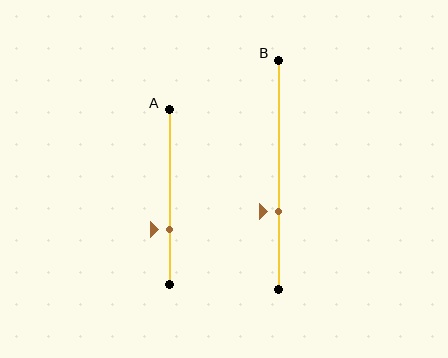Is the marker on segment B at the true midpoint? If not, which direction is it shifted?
No, the marker on segment B is shifted downward by about 16% of the segment length.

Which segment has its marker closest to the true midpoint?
Segment B has its marker closest to the true midpoint.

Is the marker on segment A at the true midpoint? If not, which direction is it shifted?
No, the marker on segment A is shifted downward by about 19% of the segment length.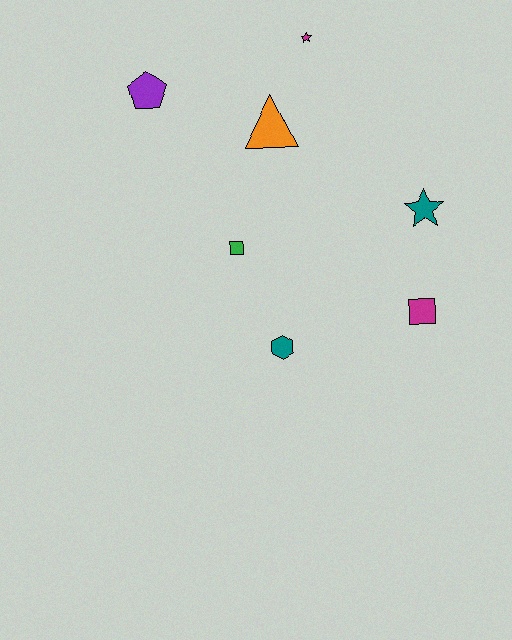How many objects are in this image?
There are 7 objects.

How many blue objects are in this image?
There are no blue objects.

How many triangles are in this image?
There is 1 triangle.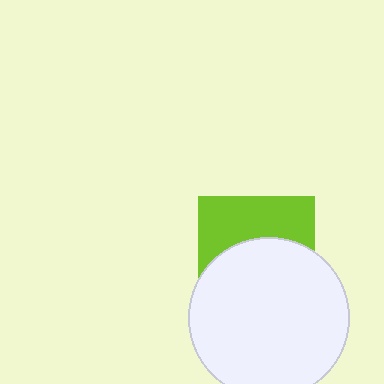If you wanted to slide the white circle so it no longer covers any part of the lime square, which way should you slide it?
Slide it down — that is the most direct way to separate the two shapes.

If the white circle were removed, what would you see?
You would see the complete lime square.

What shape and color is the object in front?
The object in front is a white circle.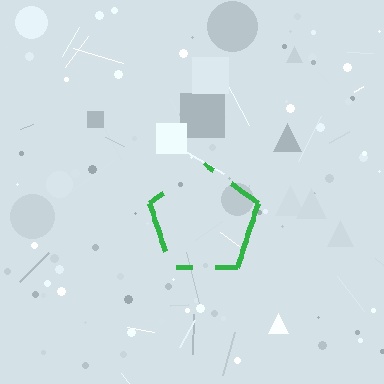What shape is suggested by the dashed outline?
The dashed outline suggests a pentagon.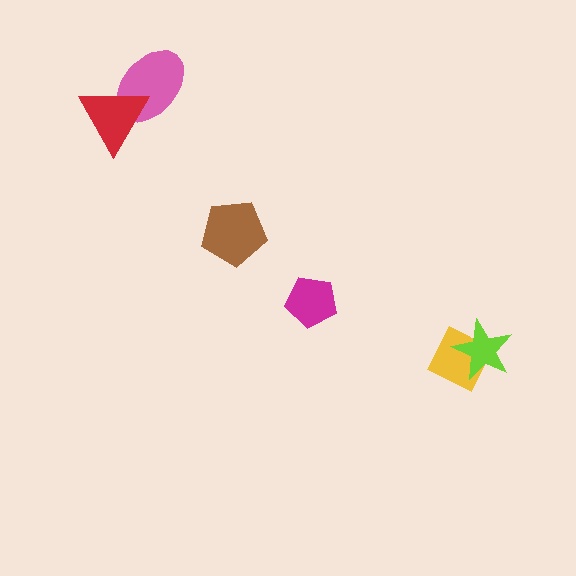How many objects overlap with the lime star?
1 object overlaps with the lime star.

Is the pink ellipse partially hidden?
Yes, it is partially covered by another shape.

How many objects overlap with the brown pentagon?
0 objects overlap with the brown pentagon.